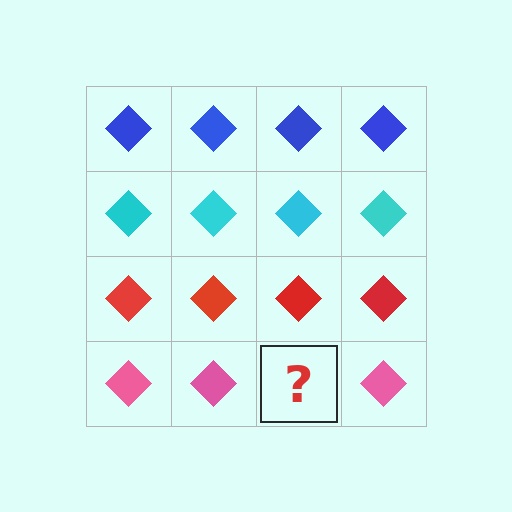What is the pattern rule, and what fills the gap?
The rule is that each row has a consistent color. The gap should be filled with a pink diamond.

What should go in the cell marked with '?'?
The missing cell should contain a pink diamond.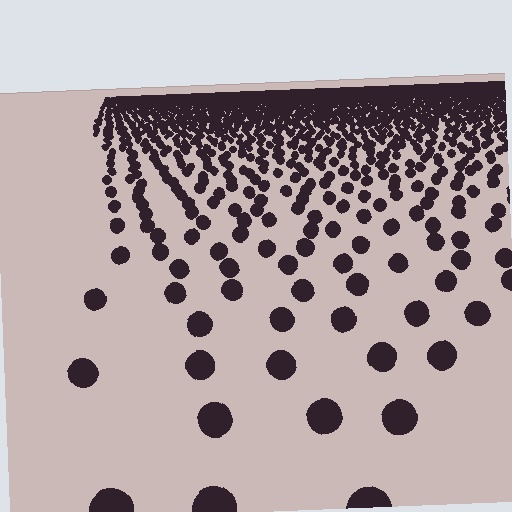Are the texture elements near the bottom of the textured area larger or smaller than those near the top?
Larger. Near the bottom, elements are closer to the viewer and appear at a bigger on-screen size.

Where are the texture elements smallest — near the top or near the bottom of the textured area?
Near the top.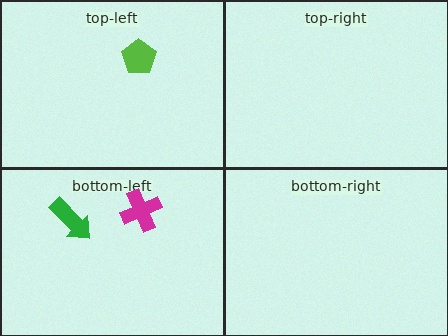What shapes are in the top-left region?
The lime pentagon.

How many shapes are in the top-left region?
1.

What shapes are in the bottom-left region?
The magenta cross, the green arrow.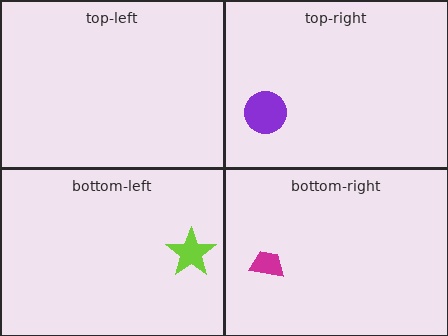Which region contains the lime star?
The bottom-left region.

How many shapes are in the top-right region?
1.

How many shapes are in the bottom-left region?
1.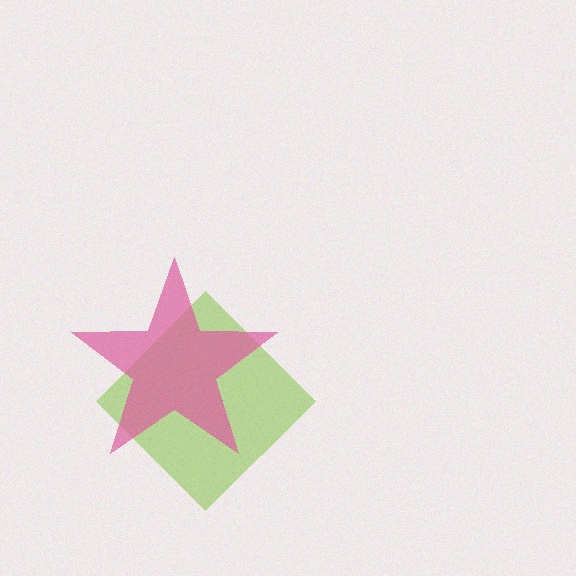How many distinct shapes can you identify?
There are 2 distinct shapes: a lime diamond, a pink star.